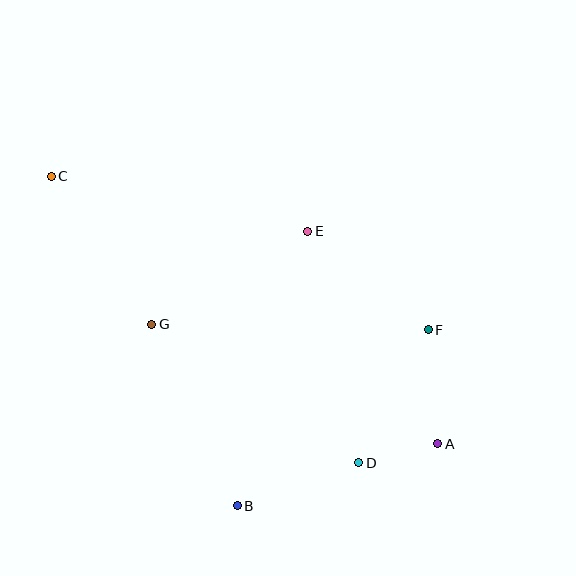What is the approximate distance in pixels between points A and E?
The distance between A and E is approximately 249 pixels.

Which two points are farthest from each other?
Points A and C are farthest from each other.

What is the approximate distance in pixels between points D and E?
The distance between D and E is approximately 237 pixels.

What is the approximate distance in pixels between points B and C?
The distance between B and C is approximately 378 pixels.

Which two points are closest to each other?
Points A and D are closest to each other.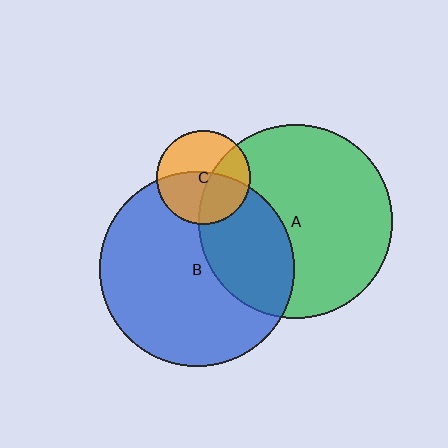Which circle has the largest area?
Circle B (blue).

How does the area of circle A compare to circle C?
Approximately 4.2 times.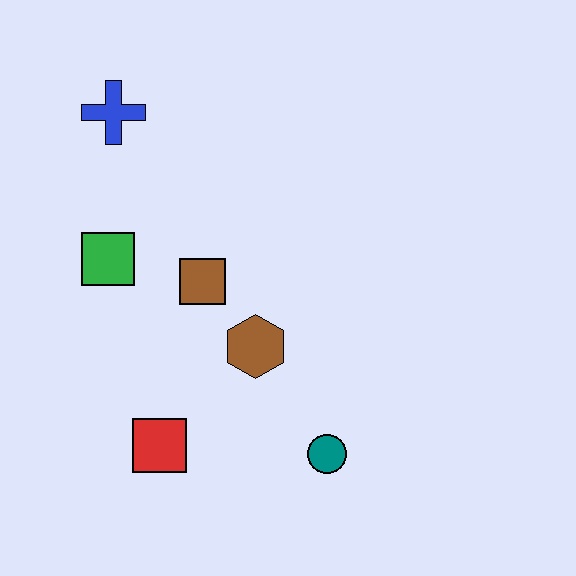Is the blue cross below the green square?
No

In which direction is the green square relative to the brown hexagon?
The green square is to the left of the brown hexagon.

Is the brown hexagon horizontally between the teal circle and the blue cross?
Yes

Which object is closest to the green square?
The brown square is closest to the green square.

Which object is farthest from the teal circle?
The blue cross is farthest from the teal circle.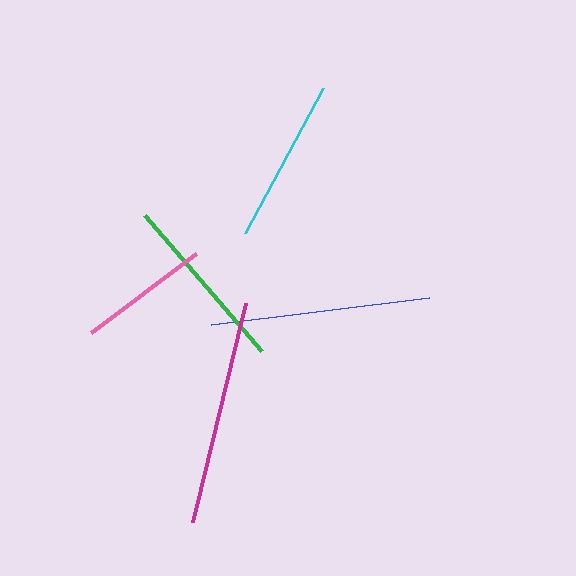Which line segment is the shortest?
The pink line is the shortest at approximately 131 pixels.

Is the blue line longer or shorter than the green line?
The blue line is longer than the green line.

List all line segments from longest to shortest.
From longest to shortest: magenta, blue, green, cyan, pink.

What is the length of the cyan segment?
The cyan segment is approximately 165 pixels long.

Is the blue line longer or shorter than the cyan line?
The blue line is longer than the cyan line.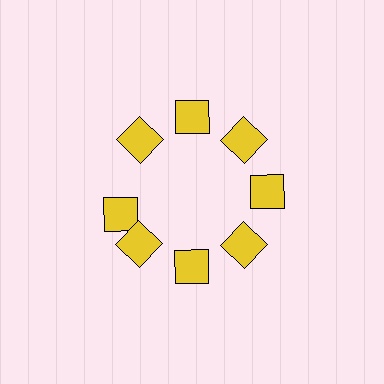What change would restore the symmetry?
The symmetry would be restored by rotating it back into even spacing with its neighbors so that all 8 diamonds sit at equal angles and equal distance from the center.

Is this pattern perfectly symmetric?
No. The 8 yellow diamonds are arranged in a ring, but one element near the 9 o'clock position is rotated out of alignment along the ring, breaking the 8-fold rotational symmetry.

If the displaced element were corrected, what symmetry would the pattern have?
It would have 8-fold rotational symmetry — the pattern would map onto itself every 45 degrees.